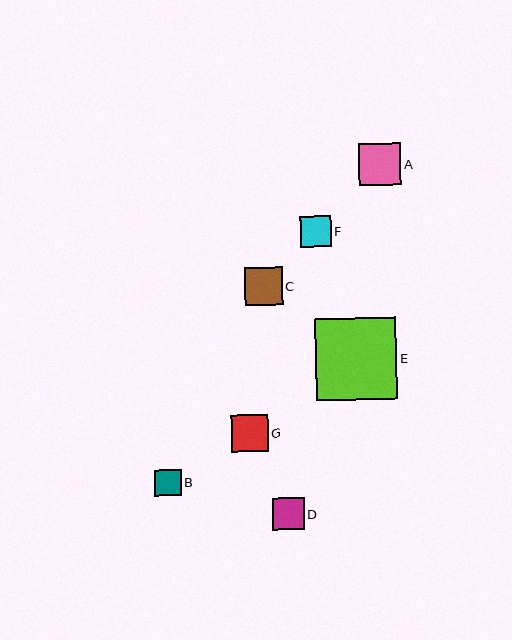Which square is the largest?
Square E is the largest with a size of approximately 82 pixels.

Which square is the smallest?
Square B is the smallest with a size of approximately 27 pixels.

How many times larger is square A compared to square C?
Square A is approximately 1.1 times the size of square C.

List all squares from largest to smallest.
From largest to smallest: E, A, C, G, D, F, B.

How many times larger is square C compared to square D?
Square C is approximately 1.2 times the size of square D.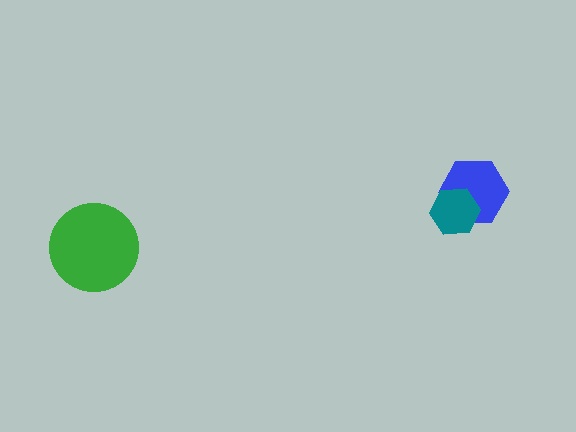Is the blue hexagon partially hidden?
Yes, it is partially covered by another shape.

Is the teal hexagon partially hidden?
No, no other shape covers it.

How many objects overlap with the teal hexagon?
1 object overlaps with the teal hexagon.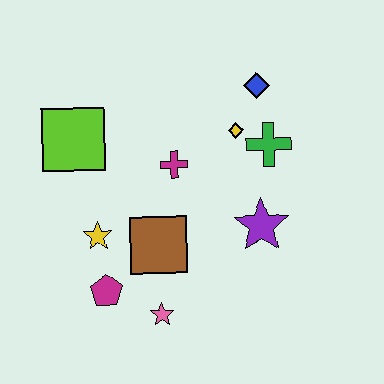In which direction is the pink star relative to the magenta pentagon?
The pink star is to the right of the magenta pentagon.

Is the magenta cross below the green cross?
Yes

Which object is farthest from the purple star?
The lime square is farthest from the purple star.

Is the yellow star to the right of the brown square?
No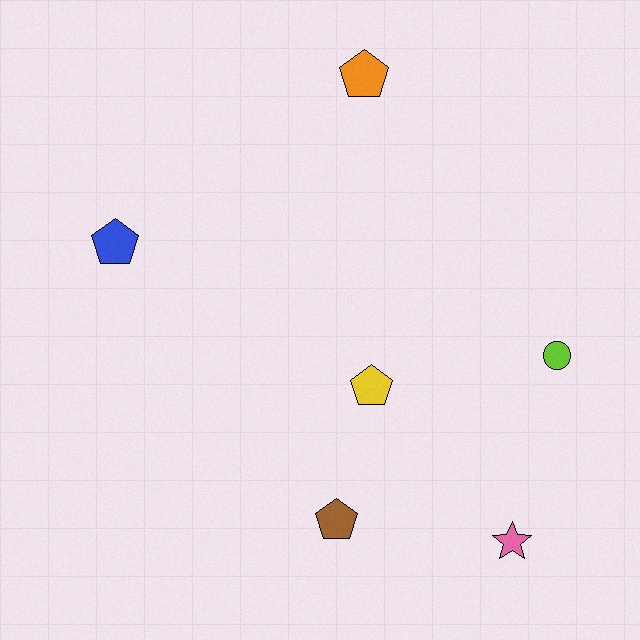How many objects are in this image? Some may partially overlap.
There are 6 objects.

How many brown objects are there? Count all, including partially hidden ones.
There is 1 brown object.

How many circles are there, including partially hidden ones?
There is 1 circle.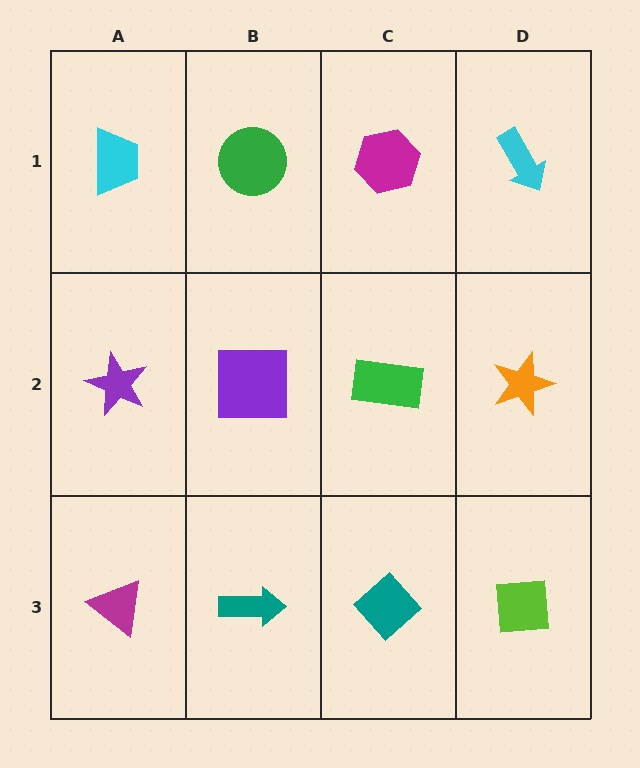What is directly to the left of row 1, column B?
A cyan trapezoid.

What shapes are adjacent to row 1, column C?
A green rectangle (row 2, column C), a green circle (row 1, column B), a cyan arrow (row 1, column D).